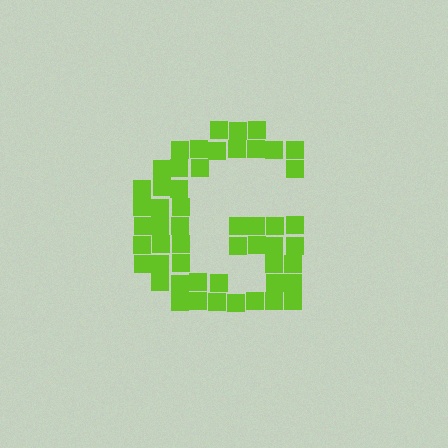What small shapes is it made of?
It is made of small squares.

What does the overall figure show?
The overall figure shows the letter G.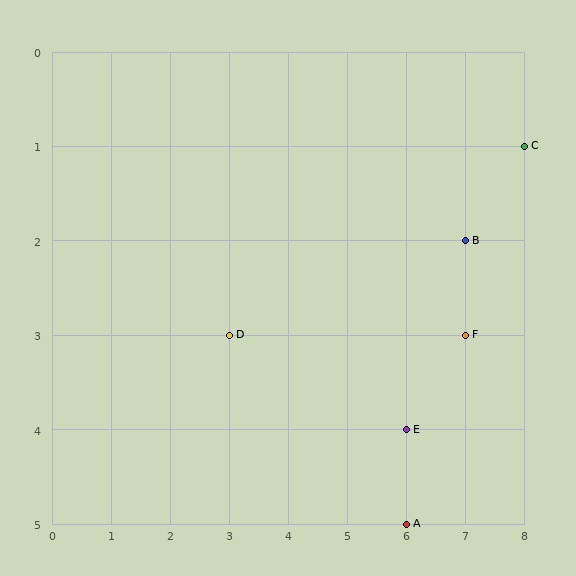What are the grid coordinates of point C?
Point C is at grid coordinates (8, 1).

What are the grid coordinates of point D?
Point D is at grid coordinates (3, 3).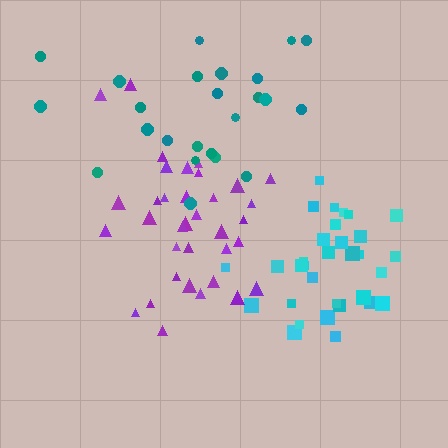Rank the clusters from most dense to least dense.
cyan, purple, teal.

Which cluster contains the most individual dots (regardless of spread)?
Purple (35).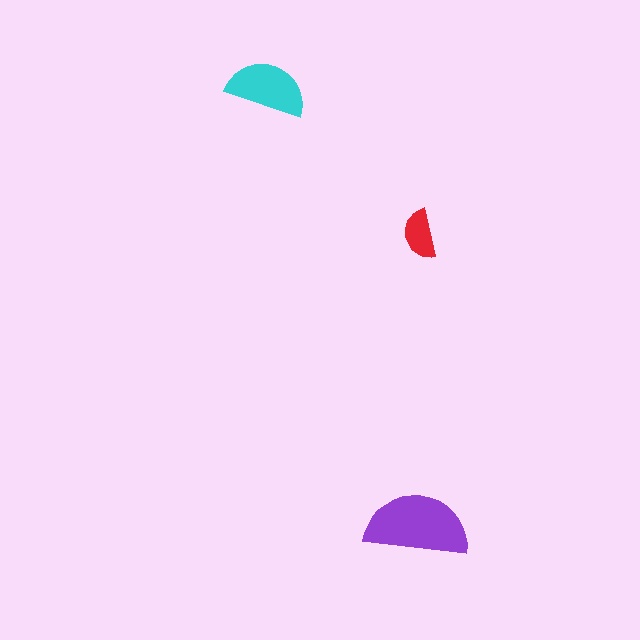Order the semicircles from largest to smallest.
the purple one, the cyan one, the red one.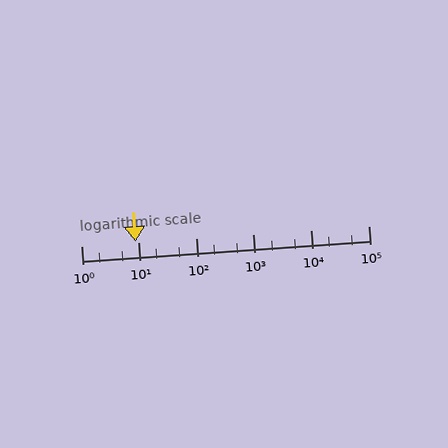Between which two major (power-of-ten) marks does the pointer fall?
The pointer is between 1 and 10.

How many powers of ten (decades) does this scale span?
The scale spans 5 decades, from 1 to 100000.